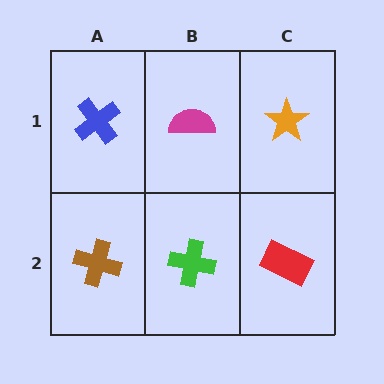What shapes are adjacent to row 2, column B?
A magenta semicircle (row 1, column B), a brown cross (row 2, column A), a red rectangle (row 2, column C).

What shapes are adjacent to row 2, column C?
An orange star (row 1, column C), a green cross (row 2, column B).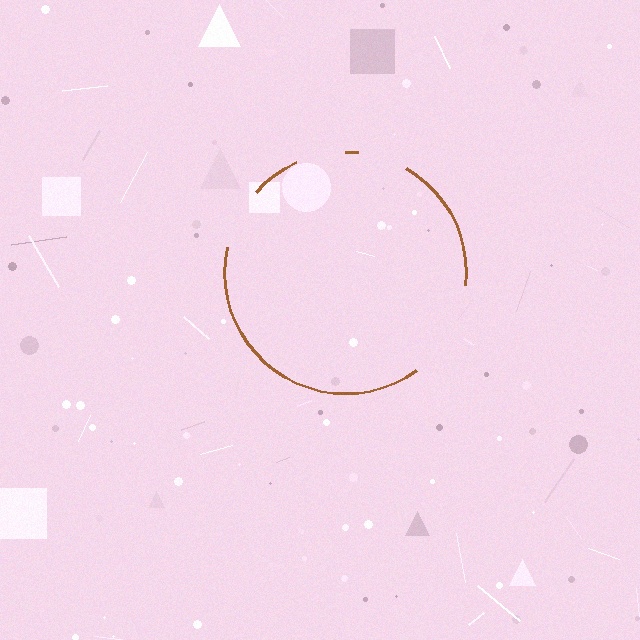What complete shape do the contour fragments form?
The contour fragments form a circle.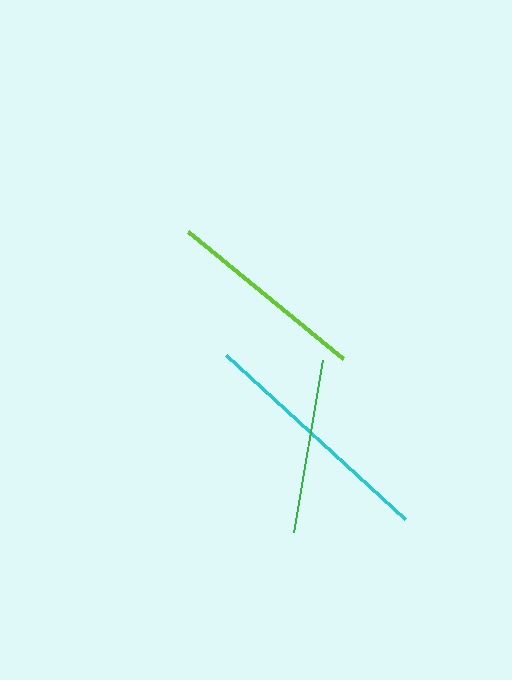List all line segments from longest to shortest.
From longest to shortest: cyan, lime, green.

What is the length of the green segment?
The green segment is approximately 174 pixels long.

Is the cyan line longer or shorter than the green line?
The cyan line is longer than the green line.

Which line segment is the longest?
The cyan line is the longest at approximately 243 pixels.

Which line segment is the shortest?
The green line is the shortest at approximately 174 pixels.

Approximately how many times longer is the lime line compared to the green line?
The lime line is approximately 1.2 times the length of the green line.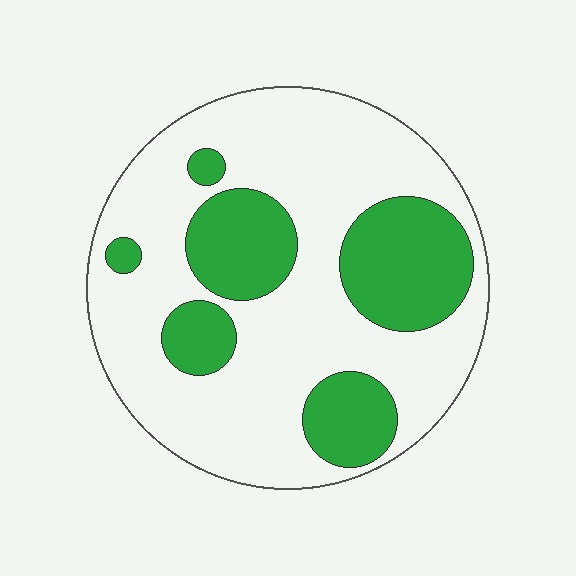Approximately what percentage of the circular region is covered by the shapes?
Approximately 30%.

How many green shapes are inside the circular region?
6.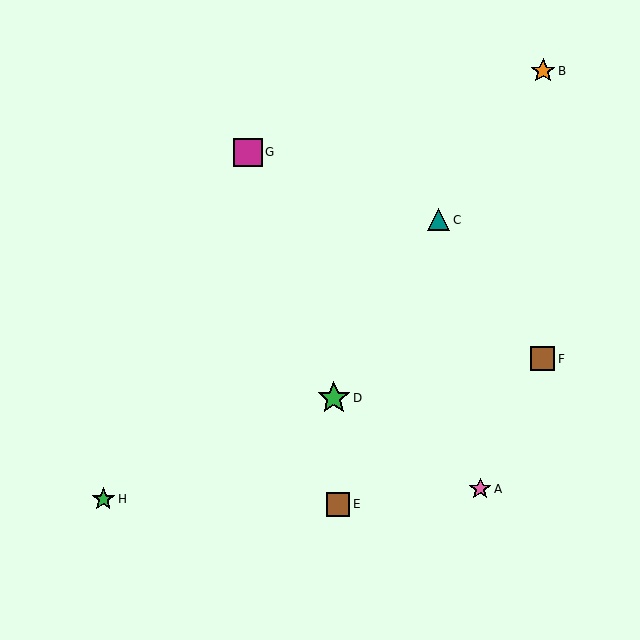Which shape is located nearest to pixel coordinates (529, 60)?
The orange star (labeled B) at (543, 71) is nearest to that location.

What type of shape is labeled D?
Shape D is a green star.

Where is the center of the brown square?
The center of the brown square is at (543, 359).